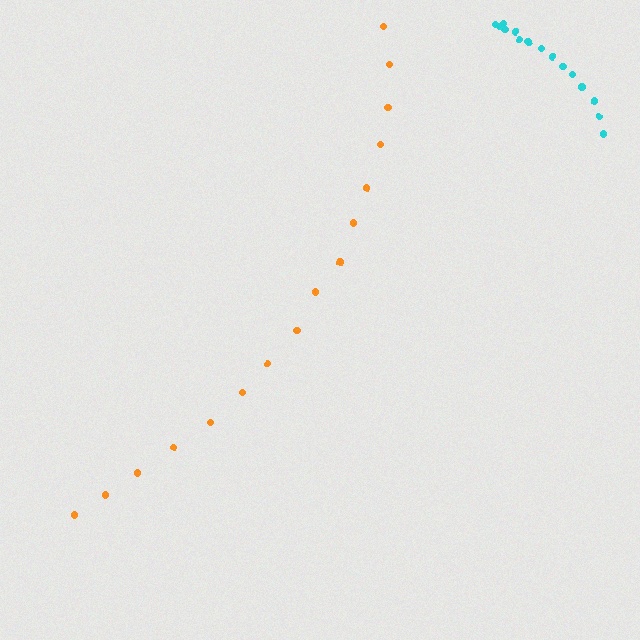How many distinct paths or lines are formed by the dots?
There are 2 distinct paths.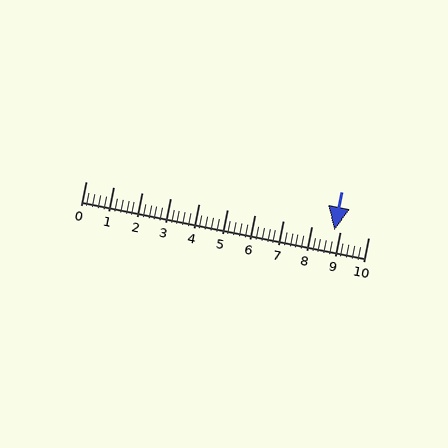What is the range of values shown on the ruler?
The ruler shows values from 0 to 10.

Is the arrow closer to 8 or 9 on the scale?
The arrow is closer to 9.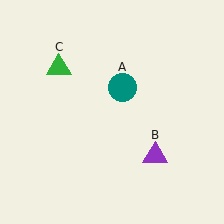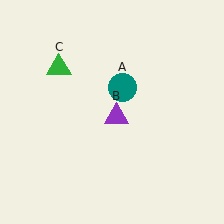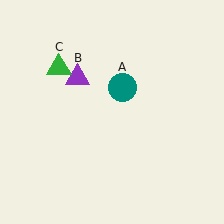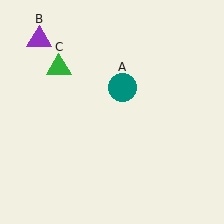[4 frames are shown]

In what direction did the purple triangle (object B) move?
The purple triangle (object B) moved up and to the left.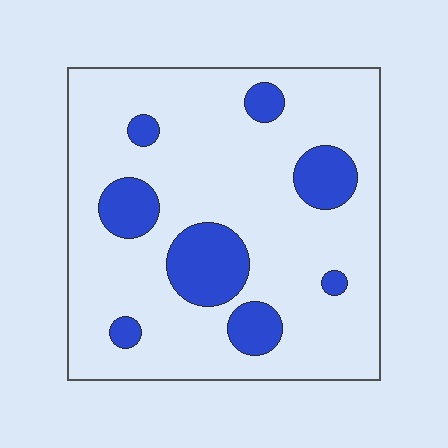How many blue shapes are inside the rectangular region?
8.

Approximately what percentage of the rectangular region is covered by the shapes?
Approximately 20%.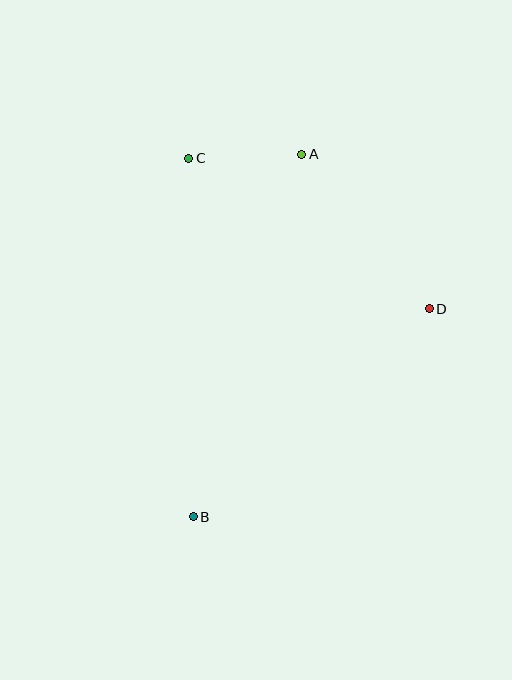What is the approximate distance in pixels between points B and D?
The distance between B and D is approximately 315 pixels.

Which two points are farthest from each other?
Points A and B are farthest from each other.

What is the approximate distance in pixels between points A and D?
The distance between A and D is approximately 201 pixels.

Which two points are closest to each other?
Points A and C are closest to each other.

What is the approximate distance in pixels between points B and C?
The distance between B and C is approximately 359 pixels.